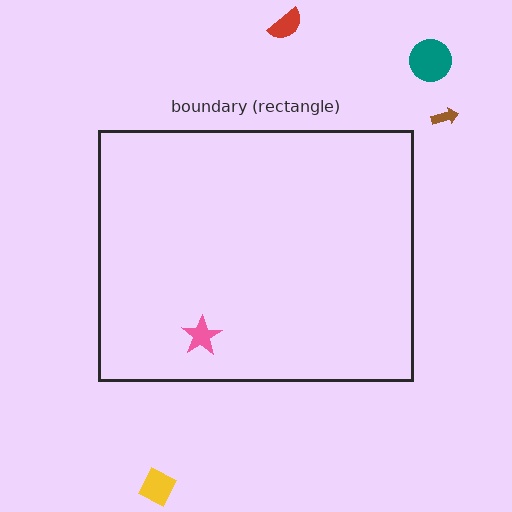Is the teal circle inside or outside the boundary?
Outside.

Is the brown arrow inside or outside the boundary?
Outside.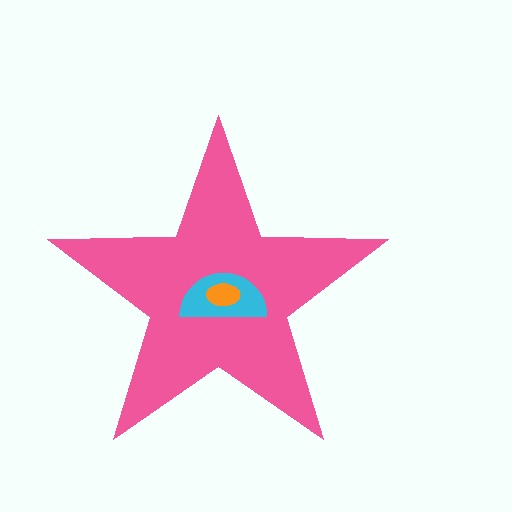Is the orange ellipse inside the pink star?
Yes.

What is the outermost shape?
The pink star.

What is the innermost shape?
The orange ellipse.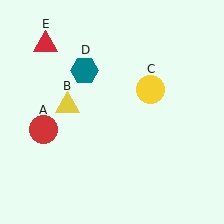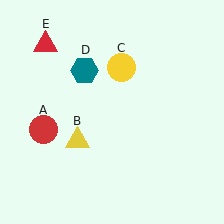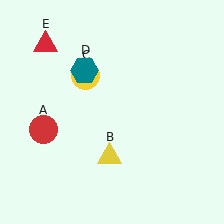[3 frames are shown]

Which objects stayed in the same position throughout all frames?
Red circle (object A) and teal hexagon (object D) and red triangle (object E) remained stationary.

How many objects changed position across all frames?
2 objects changed position: yellow triangle (object B), yellow circle (object C).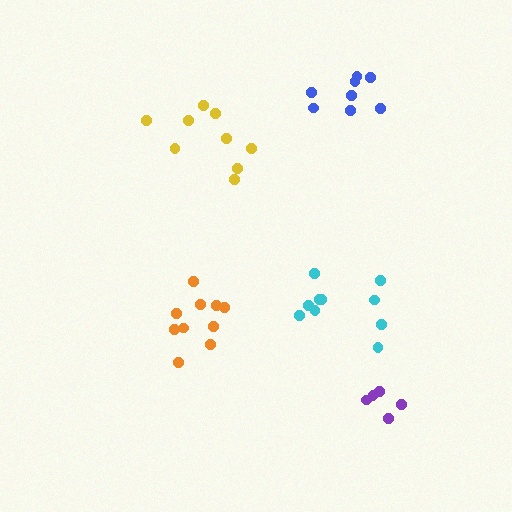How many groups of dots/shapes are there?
There are 5 groups.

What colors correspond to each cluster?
The clusters are colored: blue, orange, yellow, purple, cyan.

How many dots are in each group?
Group 1: 8 dots, Group 2: 10 dots, Group 3: 9 dots, Group 4: 5 dots, Group 5: 10 dots (42 total).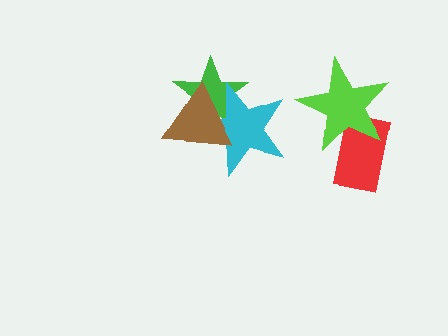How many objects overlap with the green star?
2 objects overlap with the green star.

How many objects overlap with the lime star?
1 object overlaps with the lime star.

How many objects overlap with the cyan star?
2 objects overlap with the cyan star.